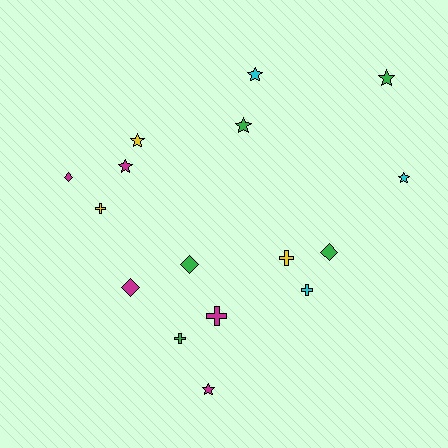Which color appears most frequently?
Magenta, with 5 objects.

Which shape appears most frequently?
Star, with 7 objects.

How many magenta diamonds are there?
There are 2 magenta diamonds.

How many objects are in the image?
There are 16 objects.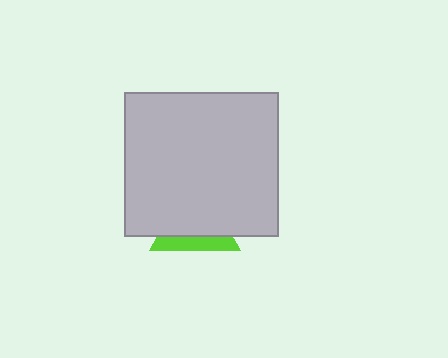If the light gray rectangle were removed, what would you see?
You would see the complete lime triangle.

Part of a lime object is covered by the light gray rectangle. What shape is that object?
It is a triangle.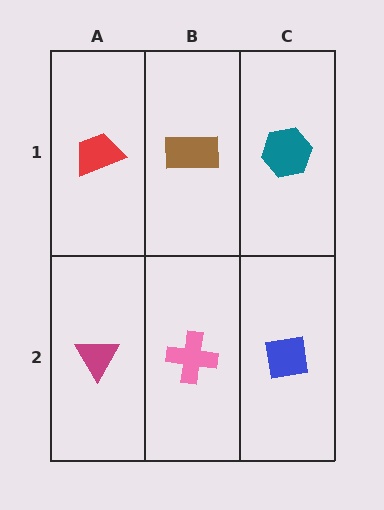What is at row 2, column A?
A magenta triangle.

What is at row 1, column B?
A brown rectangle.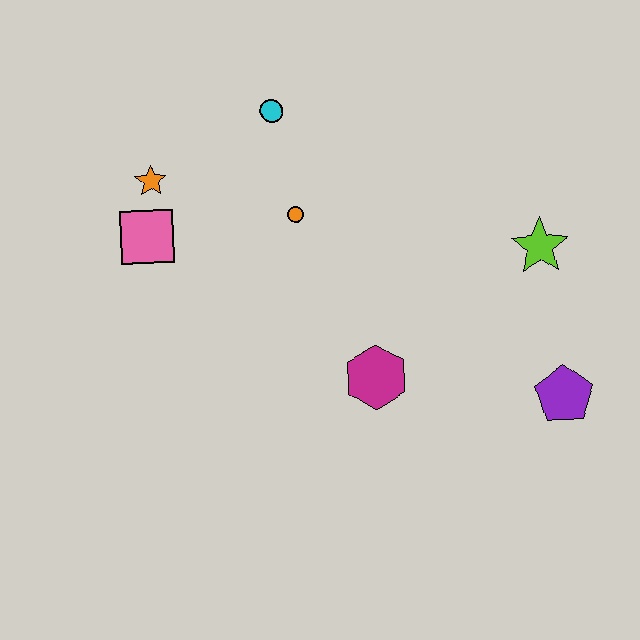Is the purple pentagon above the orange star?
No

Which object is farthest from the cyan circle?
The purple pentagon is farthest from the cyan circle.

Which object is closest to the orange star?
The pink square is closest to the orange star.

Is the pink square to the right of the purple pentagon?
No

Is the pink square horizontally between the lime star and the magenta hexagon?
No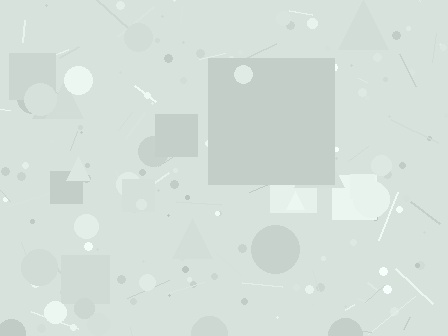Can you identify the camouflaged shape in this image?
The camouflaged shape is a square.